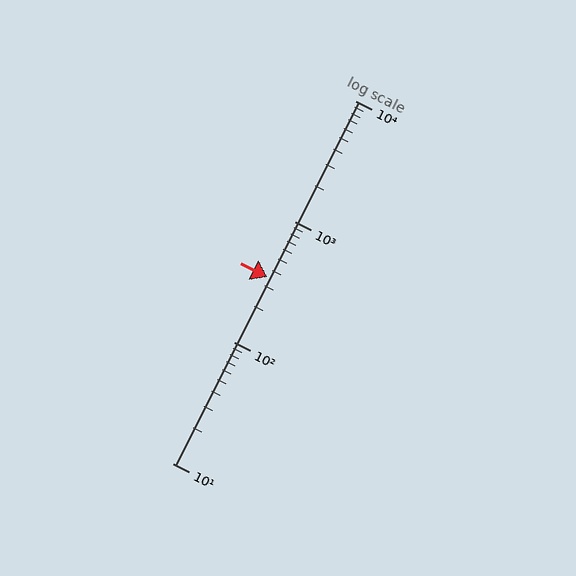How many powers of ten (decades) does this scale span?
The scale spans 3 decades, from 10 to 10000.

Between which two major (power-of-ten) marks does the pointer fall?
The pointer is between 100 and 1000.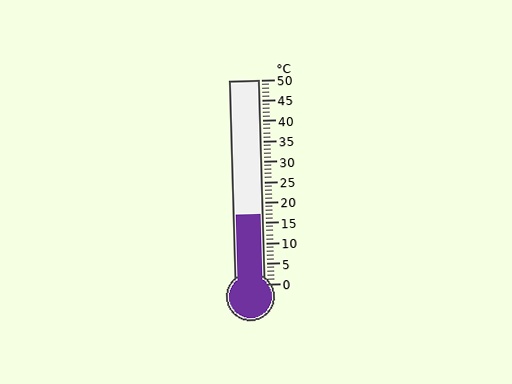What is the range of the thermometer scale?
The thermometer scale ranges from 0°C to 50°C.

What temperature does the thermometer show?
The thermometer shows approximately 17°C.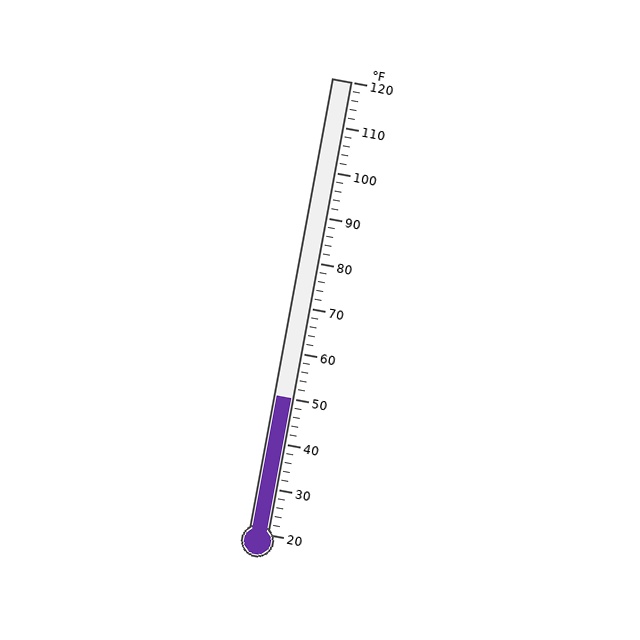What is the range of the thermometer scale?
The thermometer scale ranges from 20°F to 120°F.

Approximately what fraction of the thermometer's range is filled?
The thermometer is filled to approximately 30% of its range.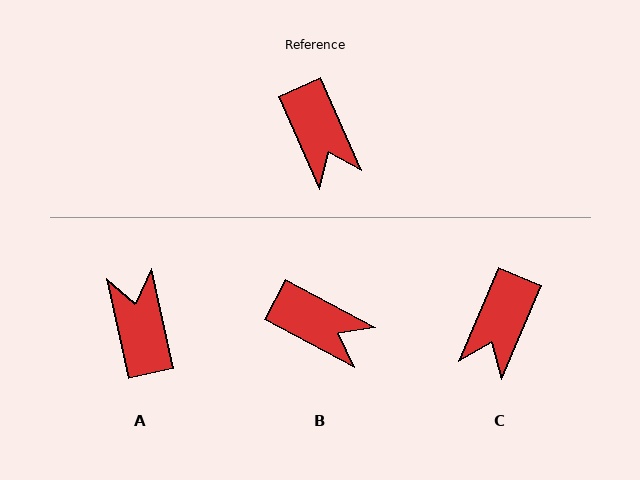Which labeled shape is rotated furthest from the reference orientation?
A, about 169 degrees away.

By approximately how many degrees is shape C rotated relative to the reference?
Approximately 47 degrees clockwise.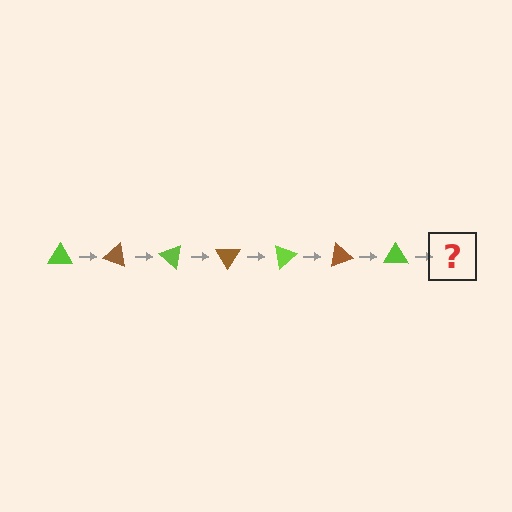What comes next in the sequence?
The next element should be a brown triangle, rotated 140 degrees from the start.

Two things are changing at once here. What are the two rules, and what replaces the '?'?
The two rules are that it rotates 20 degrees each step and the color cycles through lime and brown. The '?' should be a brown triangle, rotated 140 degrees from the start.